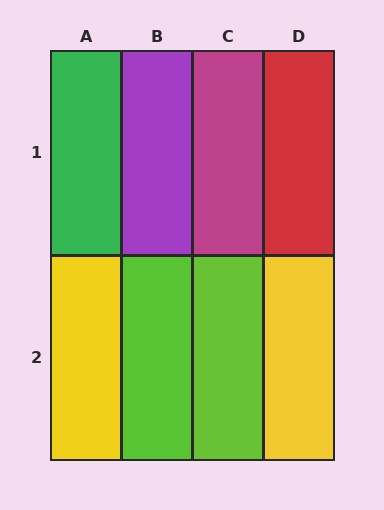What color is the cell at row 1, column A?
Green.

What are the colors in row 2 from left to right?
Yellow, lime, lime, yellow.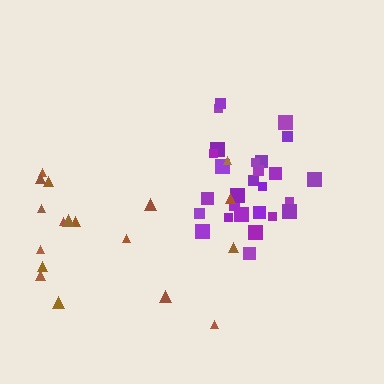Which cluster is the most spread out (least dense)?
Brown.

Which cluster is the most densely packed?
Purple.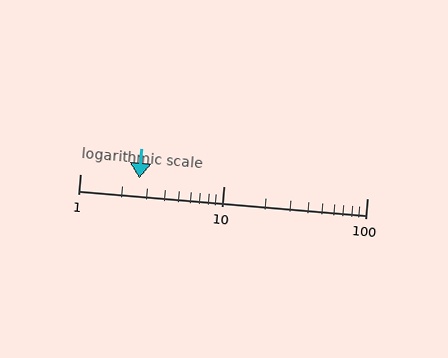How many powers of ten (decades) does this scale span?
The scale spans 2 decades, from 1 to 100.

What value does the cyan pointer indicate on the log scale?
The pointer indicates approximately 2.6.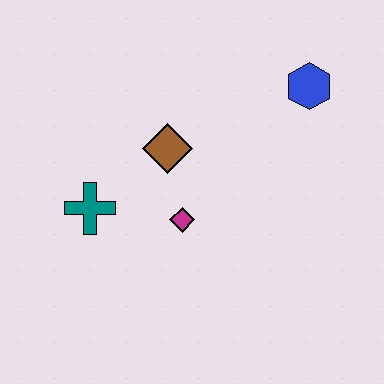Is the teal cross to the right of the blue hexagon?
No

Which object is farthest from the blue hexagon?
The teal cross is farthest from the blue hexagon.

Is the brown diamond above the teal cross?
Yes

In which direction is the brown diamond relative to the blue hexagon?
The brown diamond is to the left of the blue hexagon.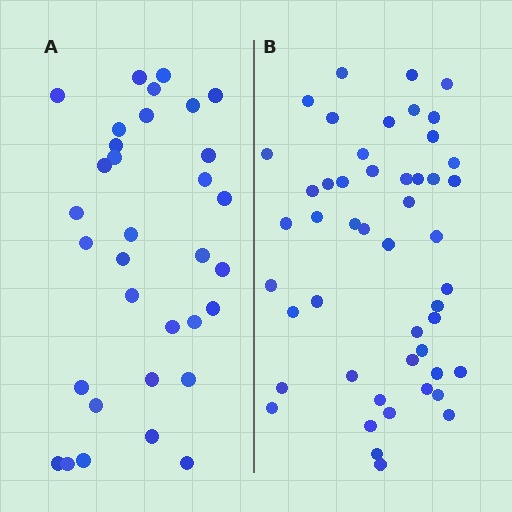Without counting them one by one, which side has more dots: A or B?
Region B (the right region) has more dots.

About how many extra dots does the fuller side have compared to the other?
Region B has approximately 15 more dots than region A.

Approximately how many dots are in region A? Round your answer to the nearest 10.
About 30 dots. (The exact count is 33, which rounds to 30.)